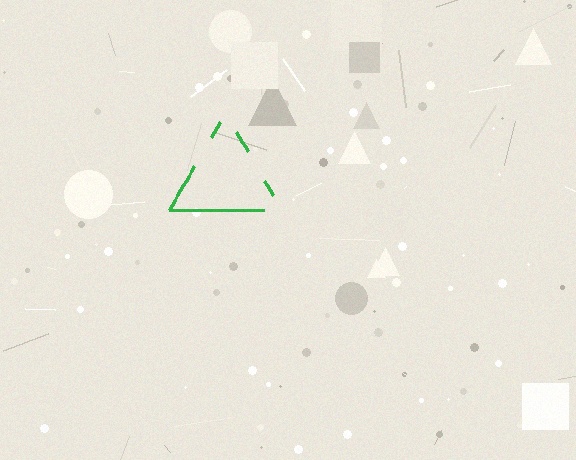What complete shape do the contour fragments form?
The contour fragments form a triangle.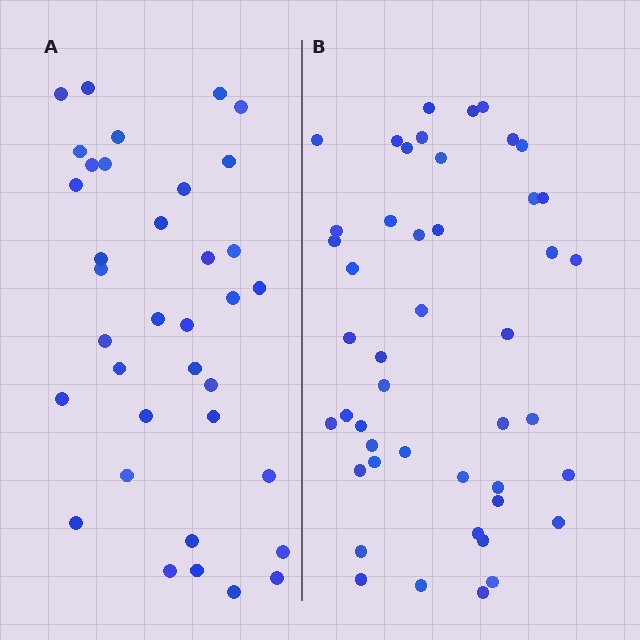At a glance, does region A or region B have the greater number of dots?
Region B (the right region) has more dots.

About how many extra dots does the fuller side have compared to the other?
Region B has roughly 10 or so more dots than region A.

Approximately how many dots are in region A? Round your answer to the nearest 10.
About 40 dots. (The exact count is 36, which rounds to 40.)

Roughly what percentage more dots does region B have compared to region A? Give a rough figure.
About 30% more.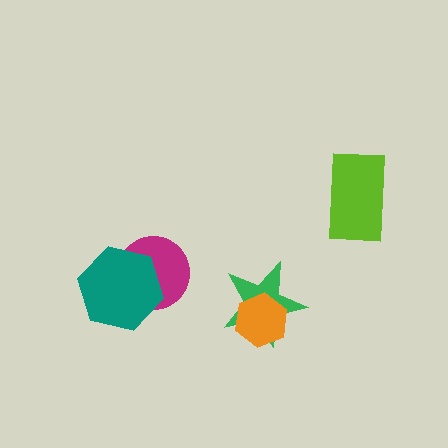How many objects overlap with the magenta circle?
1 object overlaps with the magenta circle.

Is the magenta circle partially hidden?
Yes, it is partially covered by another shape.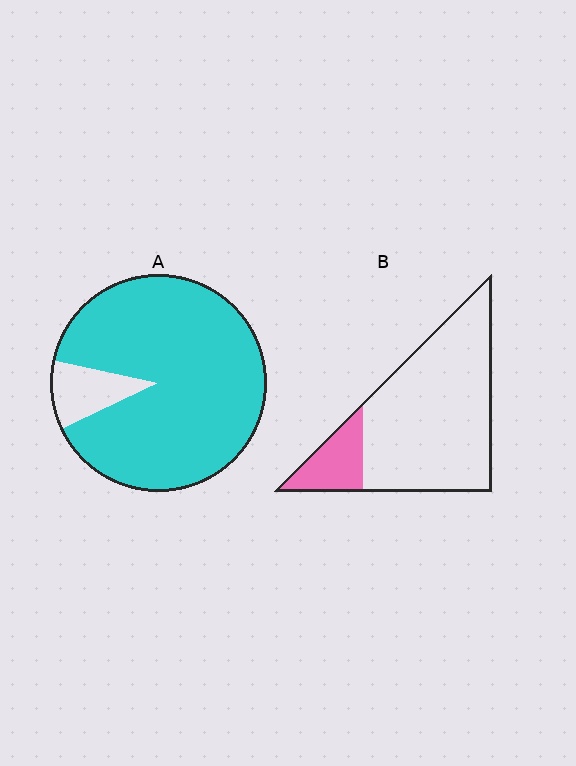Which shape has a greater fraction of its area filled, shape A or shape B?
Shape A.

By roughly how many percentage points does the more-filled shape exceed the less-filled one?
By roughly 75 percentage points (A over B).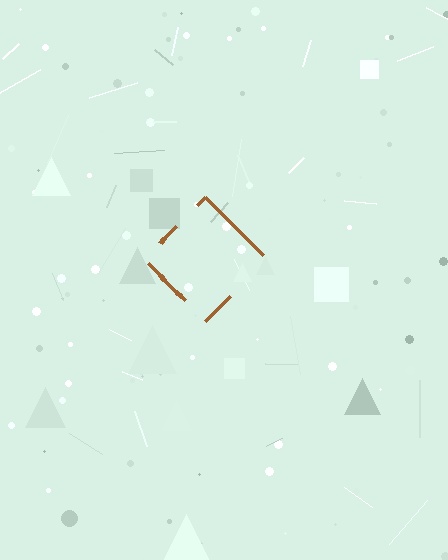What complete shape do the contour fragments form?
The contour fragments form a diamond.